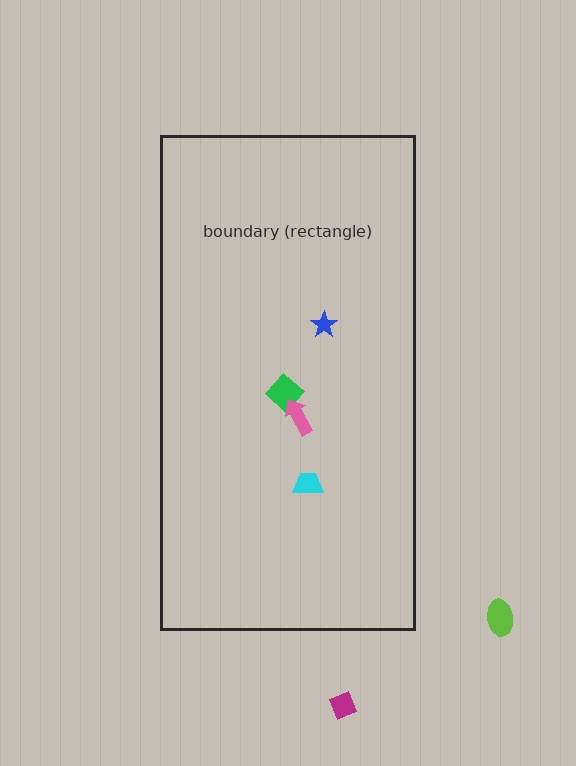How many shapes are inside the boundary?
4 inside, 2 outside.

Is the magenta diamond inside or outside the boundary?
Outside.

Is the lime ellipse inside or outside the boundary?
Outside.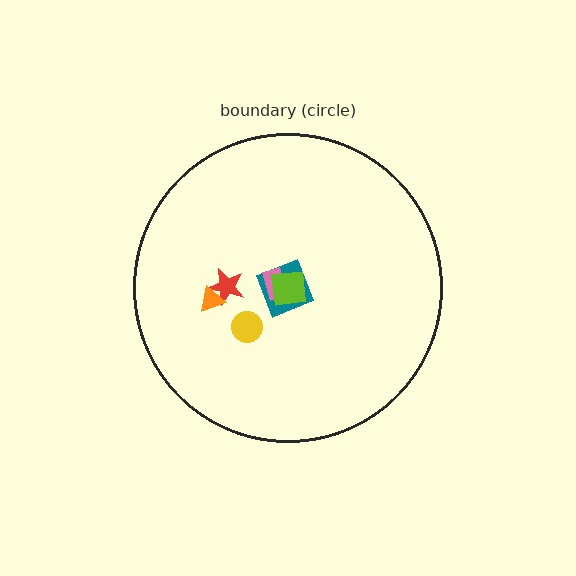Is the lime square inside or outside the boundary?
Inside.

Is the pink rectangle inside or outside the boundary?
Inside.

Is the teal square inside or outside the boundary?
Inside.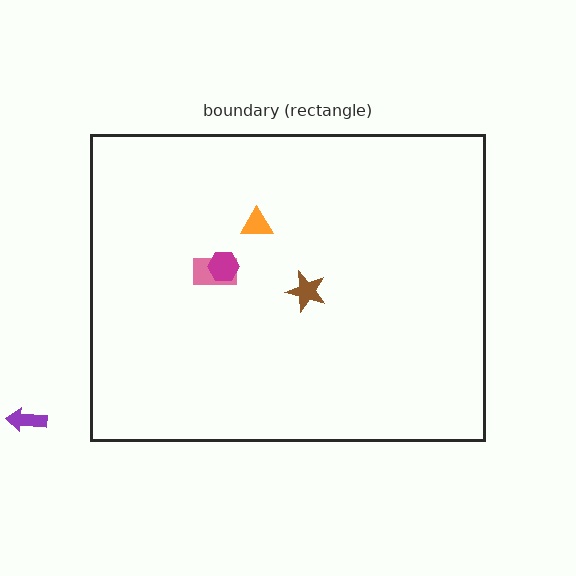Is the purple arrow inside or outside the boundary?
Outside.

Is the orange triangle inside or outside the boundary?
Inside.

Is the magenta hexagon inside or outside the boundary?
Inside.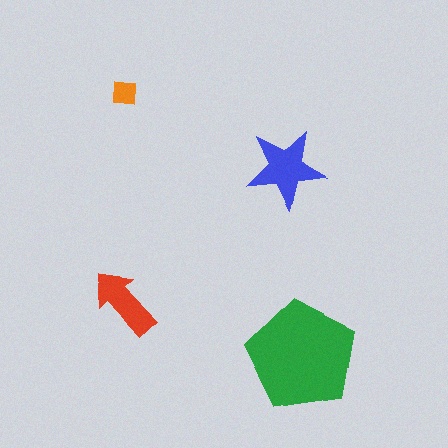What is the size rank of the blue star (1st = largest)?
2nd.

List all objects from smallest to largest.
The orange square, the red arrow, the blue star, the green pentagon.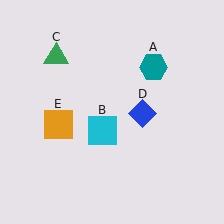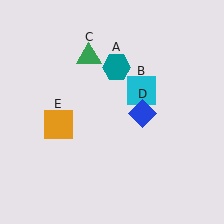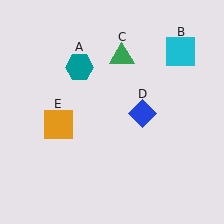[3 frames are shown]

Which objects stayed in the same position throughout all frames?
Blue diamond (object D) and orange square (object E) remained stationary.